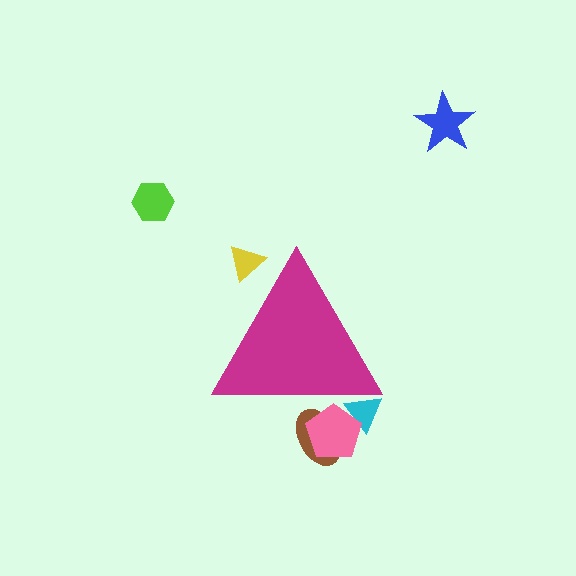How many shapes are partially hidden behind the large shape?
4 shapes are partially hidden.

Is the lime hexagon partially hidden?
No, the lime hexagon is fully visible.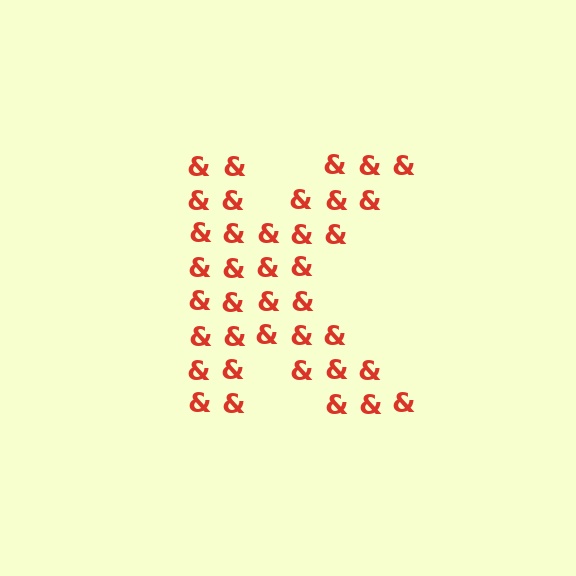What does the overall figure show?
The overall figure shows the letter K.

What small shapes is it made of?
It is made of small ampersands.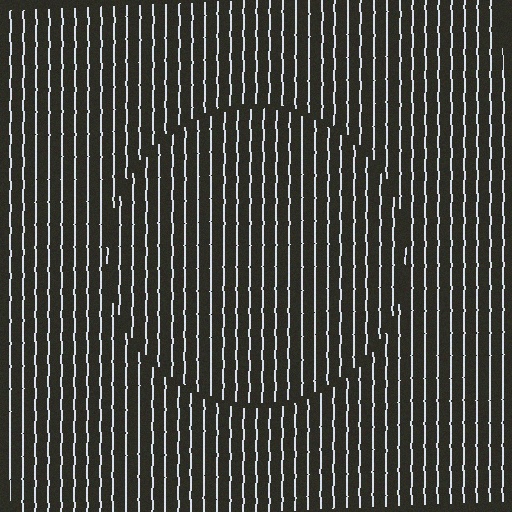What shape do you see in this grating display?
An illusory circle. The interior of the shape contains the same grating, shifted by half a period — the contour is defined by the phase discontinuity where line-ends from the inner and outer gratings abut.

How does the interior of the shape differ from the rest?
The interior of the shape contains the same grating, shifted by half a period — the contour is defined by the phase discontinuity where line-ends from the inner and outer gratings abut.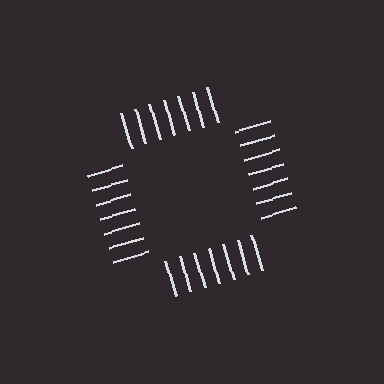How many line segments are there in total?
28 — 7 along each of the 4 edges.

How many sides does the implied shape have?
4 sides — the line-ends trace a square.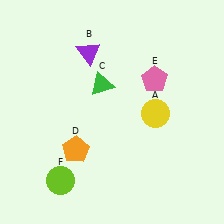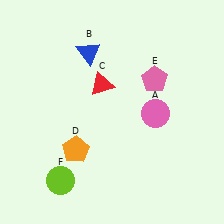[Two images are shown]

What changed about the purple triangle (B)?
In Image 1, B is purple. In Image 2, it changed to blue.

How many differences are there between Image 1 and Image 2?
There are 3 differences between the two images.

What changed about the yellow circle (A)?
In Image 1, A is yellow. In Image 2, it changed to pink.